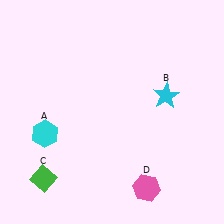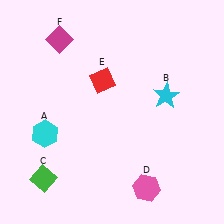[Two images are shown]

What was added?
A red diamond (E), a magenta diamond (F) were added in Image 2.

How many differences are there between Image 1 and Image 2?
There are 2 differences between the two images.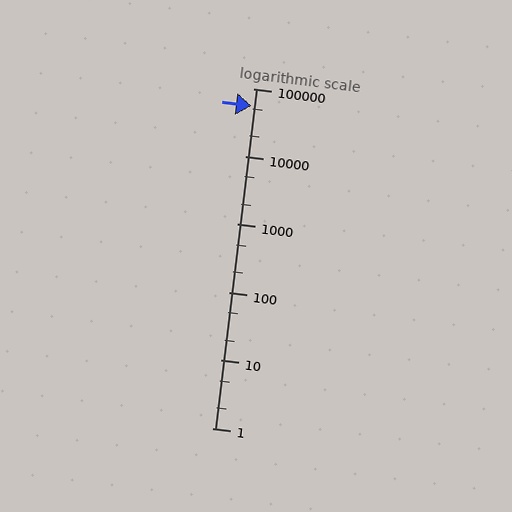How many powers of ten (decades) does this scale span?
The scale spans 5 decades, from 1 to 100000.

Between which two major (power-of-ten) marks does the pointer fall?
The pointer is between 10000 and 100000.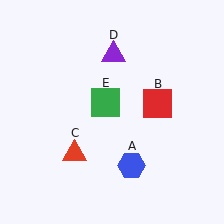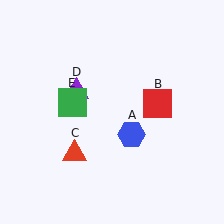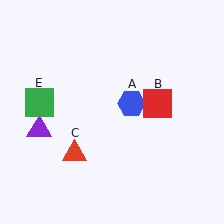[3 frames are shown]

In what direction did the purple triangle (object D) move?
The purple triangle (object D) moved down and to the left.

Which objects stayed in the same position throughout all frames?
Red square (object B) and red triangle (object C) remained stationary.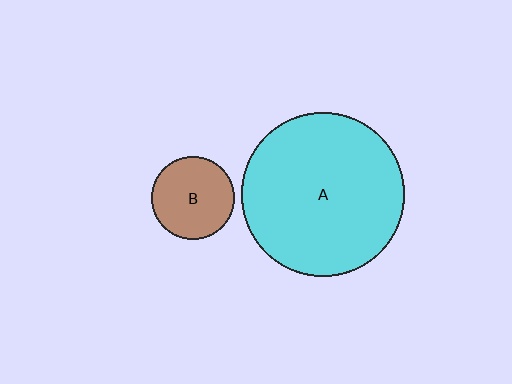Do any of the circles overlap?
No, none of the circles overlap.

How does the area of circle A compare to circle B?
Approximately 3.9 times.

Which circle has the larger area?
Circle A (cyan).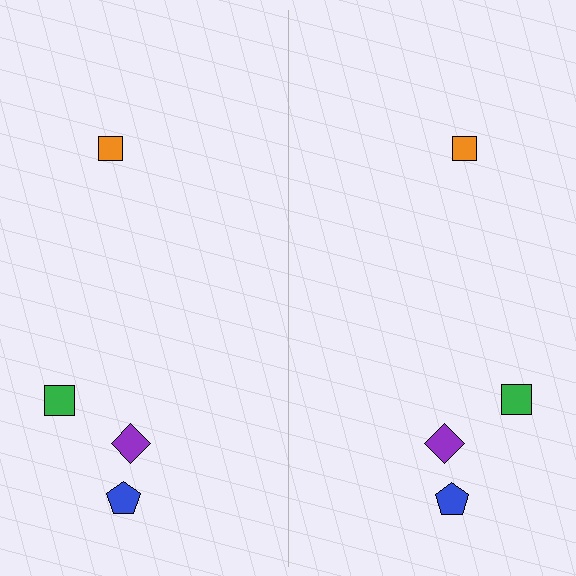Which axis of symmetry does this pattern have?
The pattern has a vertical axis of symmetry running through the center of the image.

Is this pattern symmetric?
Yes, this pattern has bilateral (reflection) symmetry.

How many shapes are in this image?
There are 8 shapes in this image.